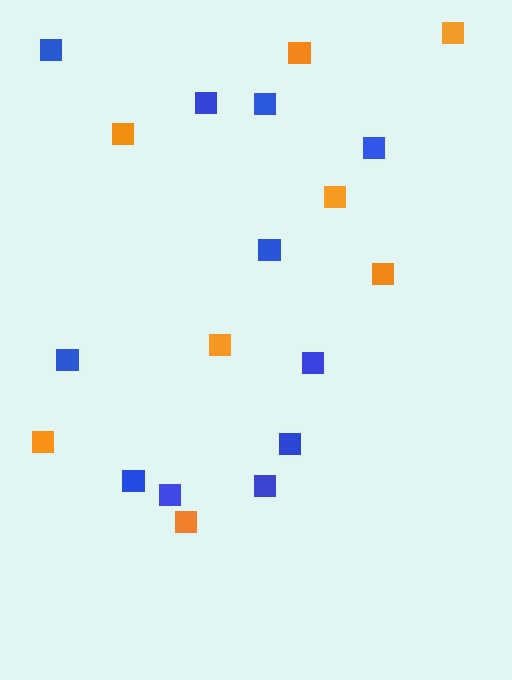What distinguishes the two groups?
There are 2 groups: one group of orange squares (8) and one group of blue squares (11).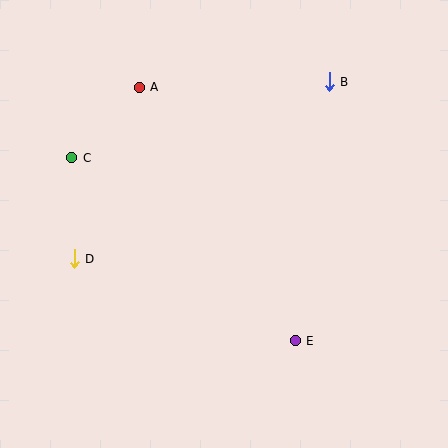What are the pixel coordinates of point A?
Point A is at (139, 87).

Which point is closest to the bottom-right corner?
Point E is closest to the bottom-right corner.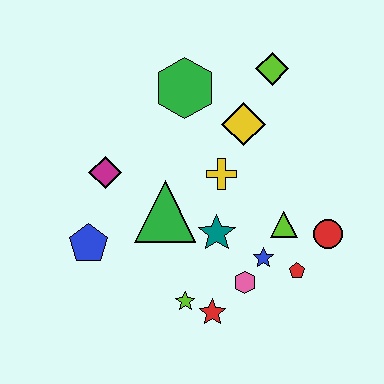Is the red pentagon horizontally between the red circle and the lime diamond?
Yes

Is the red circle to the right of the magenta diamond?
Yes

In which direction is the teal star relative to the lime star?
The teal star is above the lime star.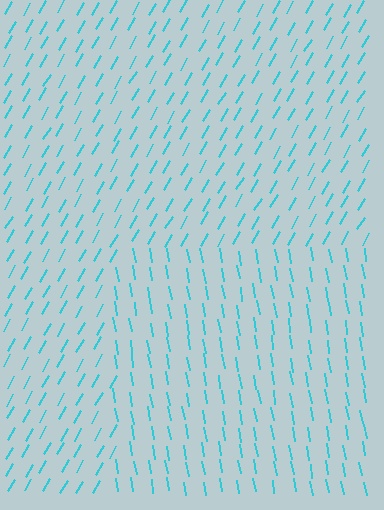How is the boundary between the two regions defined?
The boundary is defined purely by a change in line orientation (approximately 39 degrees difference). All lines are the same color and thickness.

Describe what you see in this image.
The image is filled with small cyan line segments. A rectangle region in the image has lines oriented differently from the surrounding lines, creating a visible texture boundary.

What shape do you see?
I see a rectangle.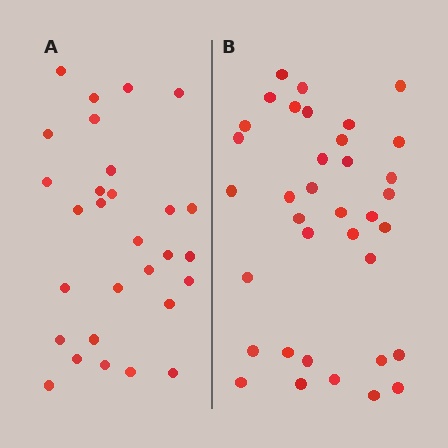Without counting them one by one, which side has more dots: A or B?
Region B (the right region) has more dots.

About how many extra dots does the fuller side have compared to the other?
Region B has roughly 8 or so more dots than region A.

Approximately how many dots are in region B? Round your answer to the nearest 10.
About 40 dots. (The exact count is 36, which rounds to 40.)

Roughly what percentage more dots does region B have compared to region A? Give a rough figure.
About 25% more.